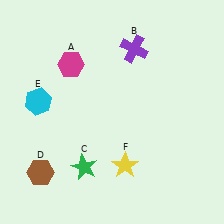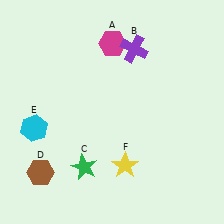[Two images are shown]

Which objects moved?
The objects that moved are: the magenta hexagon (A), the cyan hexagon (E).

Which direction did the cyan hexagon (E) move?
The cyan hexagon (E) moved down.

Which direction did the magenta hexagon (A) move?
The magenta hexagon (A) moved right.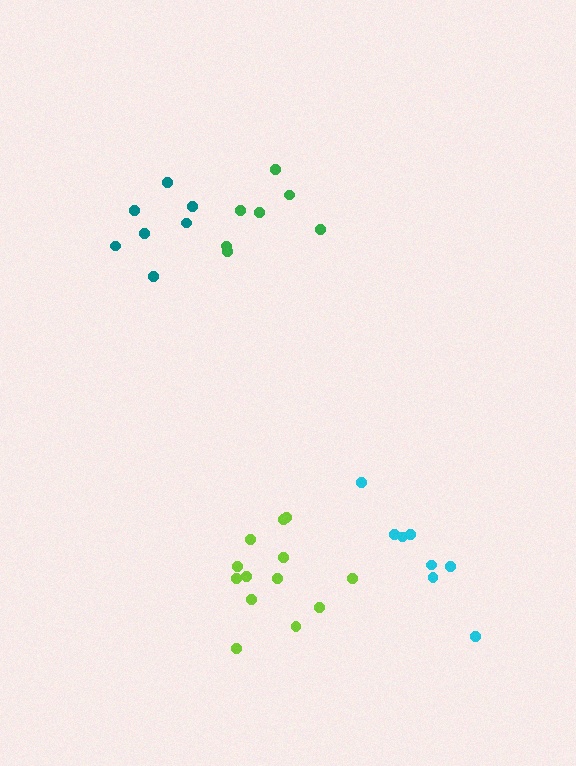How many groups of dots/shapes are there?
There are 4 groups.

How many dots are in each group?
Group 1: 7 dots, Group 2: 8 dots, Group 3: 7 dots, Group 4: 13 dots (35 total).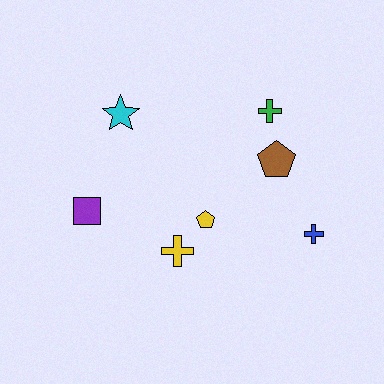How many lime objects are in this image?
There are no lime objects.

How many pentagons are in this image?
There are 2 pentagons.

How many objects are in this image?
There are 7 objects.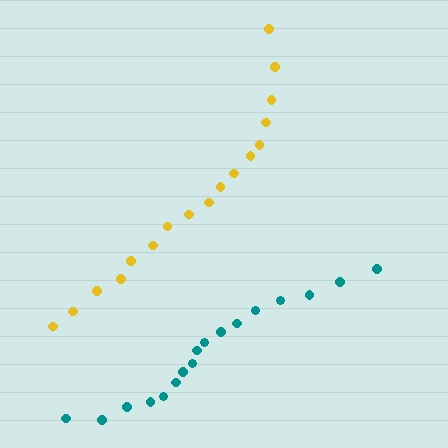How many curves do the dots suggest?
There are 2 distinct paths.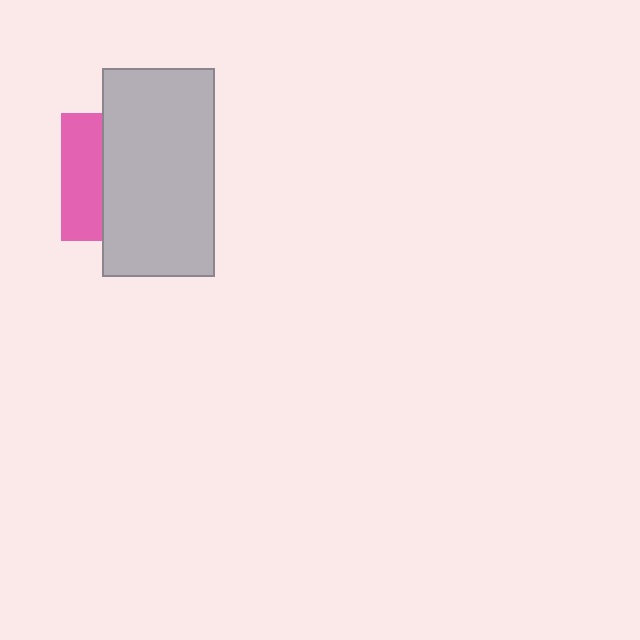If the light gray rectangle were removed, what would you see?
You would see the complete pink square.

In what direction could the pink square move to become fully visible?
The pink square could move left. That would shift it out from behind the light gray rectangle entirely.